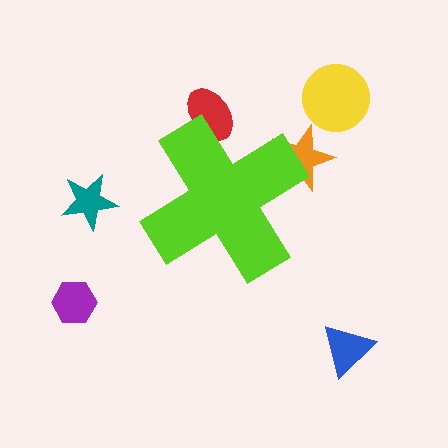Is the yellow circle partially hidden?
No, the yellow circle is fully visible.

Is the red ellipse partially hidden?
Yes, the red ellipse is partially hidden behind the lime cross.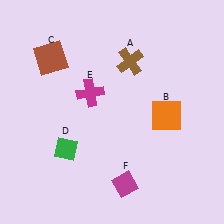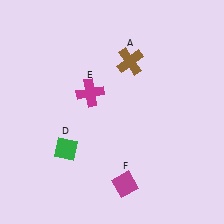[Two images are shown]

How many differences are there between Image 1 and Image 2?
There are 2 differences between the two images.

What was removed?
The brown square (C), the orange square (B) were removed in Image 2.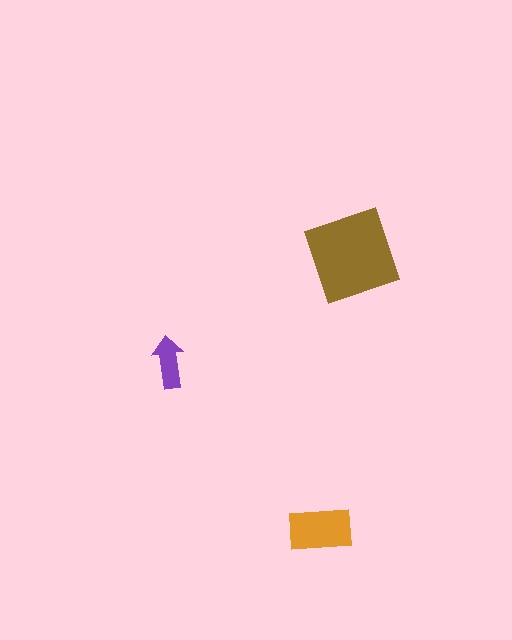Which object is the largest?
The brown diamond.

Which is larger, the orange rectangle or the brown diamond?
The brown diamond.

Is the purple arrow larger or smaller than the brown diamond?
Smaller.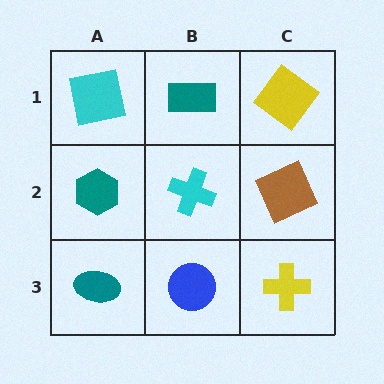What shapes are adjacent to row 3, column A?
A teal hexagon (row 2, column A), a blue circle (row 3, column B).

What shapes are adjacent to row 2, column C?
A yellow diamond (row 1, column C), a yellow cross (row 3, column C), a cyan cross (row 2, column B).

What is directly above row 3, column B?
A cyan cross.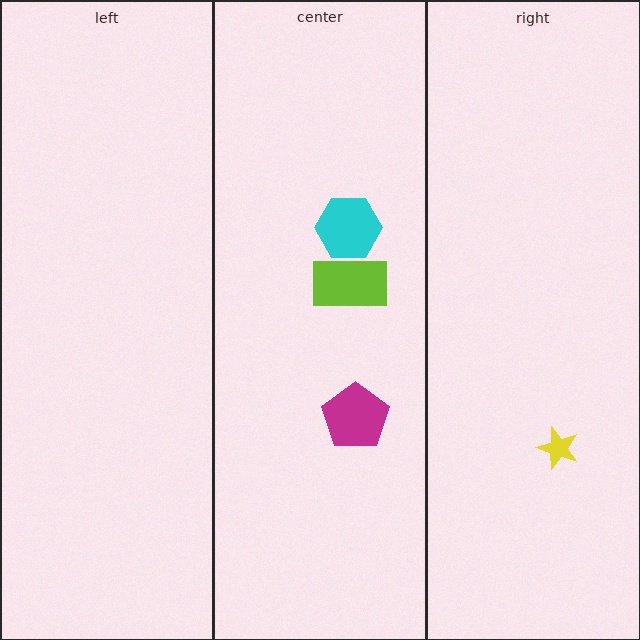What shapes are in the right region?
The yellow star.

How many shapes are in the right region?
1.